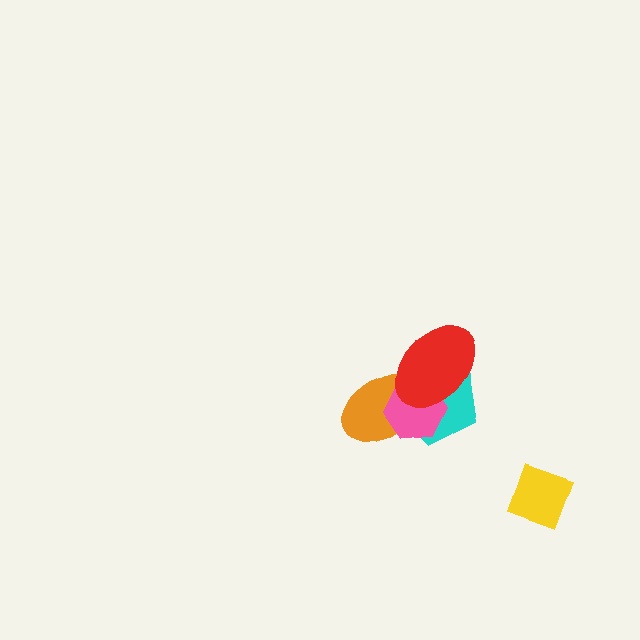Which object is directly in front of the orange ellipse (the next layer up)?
The pink hexagon is directly in front of the orange ellipse.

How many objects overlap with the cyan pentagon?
3 objects overlap with the cyan pentagon.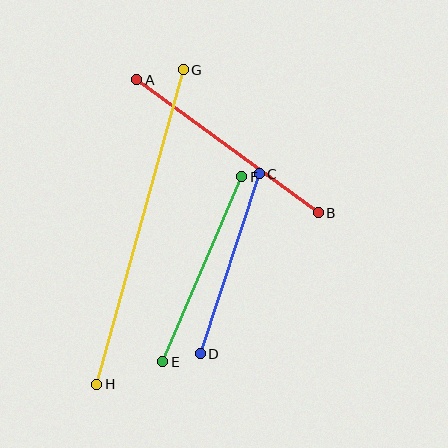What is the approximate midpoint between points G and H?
The midpoint is at approximately (140, 227) pixels.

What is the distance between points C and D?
The distance is approximately 189 pixels.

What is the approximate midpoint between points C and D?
The midpoint is at approximately (230, 264) pixels.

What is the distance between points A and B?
The distance is approximately 225 pixels.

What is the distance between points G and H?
The distance is approximately 326 pixels.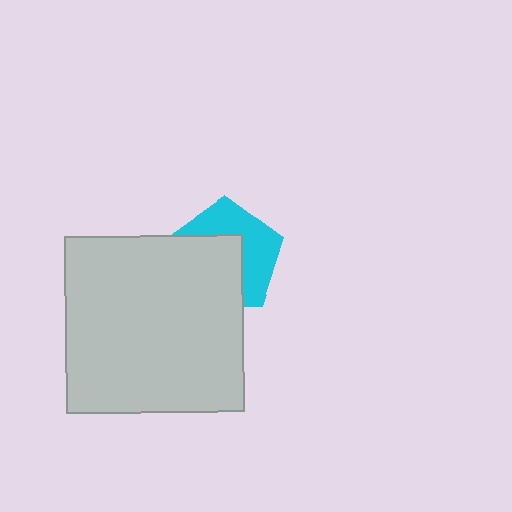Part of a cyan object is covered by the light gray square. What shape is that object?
It is a pentagon.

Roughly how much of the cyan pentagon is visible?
About half of it is visible (roughly 46%).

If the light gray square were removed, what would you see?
You would see the complete cyan pentagon.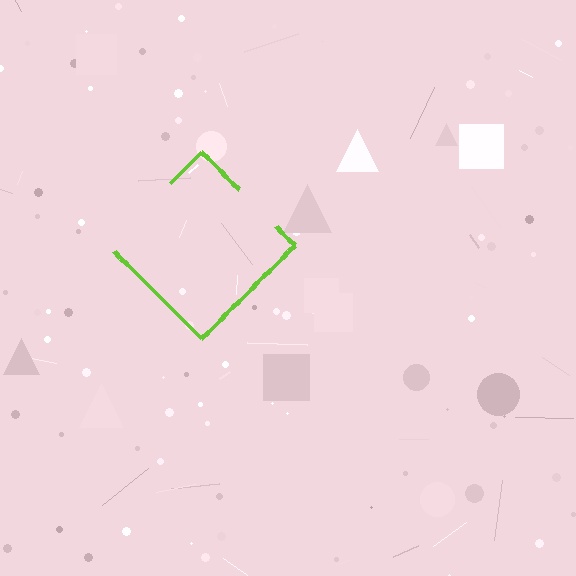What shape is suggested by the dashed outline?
The dashed outline suggests a diamond.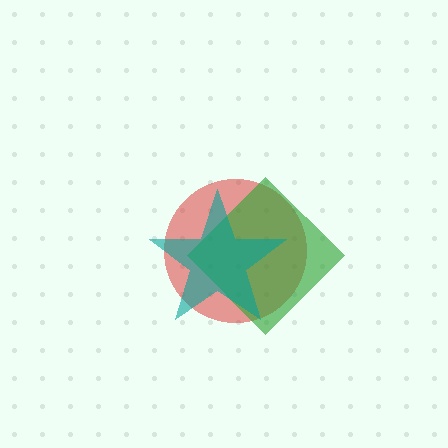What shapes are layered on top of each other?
The layered shapes are: a red circle, a green diamond, a teal star.